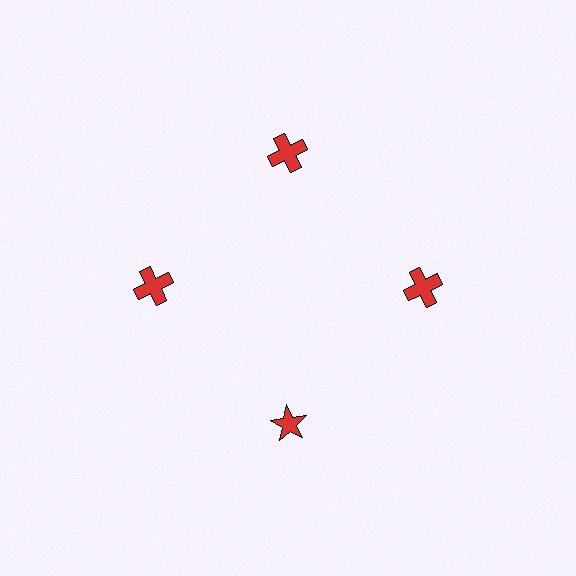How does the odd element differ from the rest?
It has a different shape: star instead of cross.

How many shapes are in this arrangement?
There are 4 shapes arranged in a ring pattern.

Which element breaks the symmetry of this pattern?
The red star at roughly the 6 o'clock position breaks the symmetry. All other shapes are red crosses.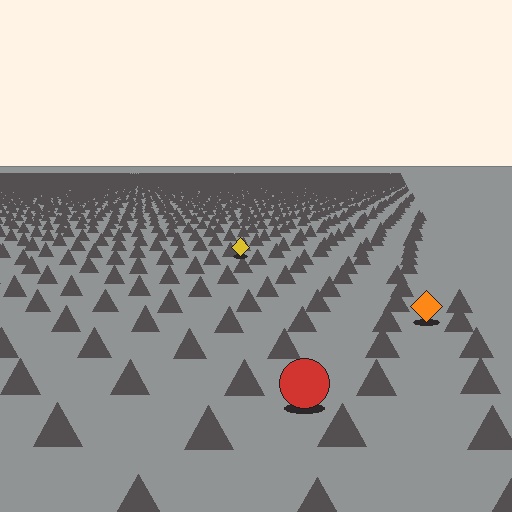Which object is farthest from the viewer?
The yellow diamond is farthest from the viewer. It appears smaller and the ground texture around it is denser.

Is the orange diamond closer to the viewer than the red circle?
No. The red circle is closer — you can tell from the texture gradient: the ground texture is coarser near it.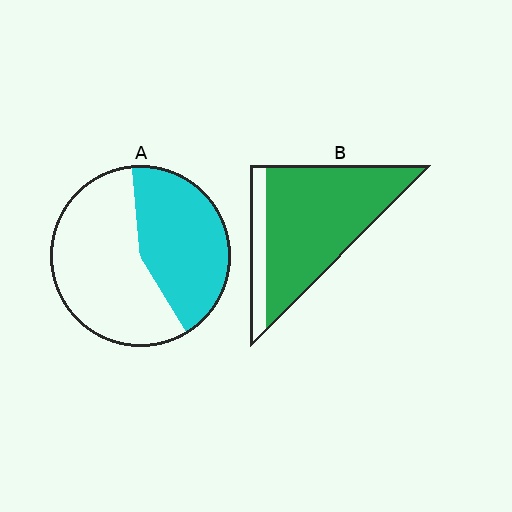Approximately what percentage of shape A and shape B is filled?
A is approximately 45% and B is approximately 85%.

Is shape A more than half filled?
No.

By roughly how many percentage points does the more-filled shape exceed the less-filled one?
By roughly 40 percentage points (B over A).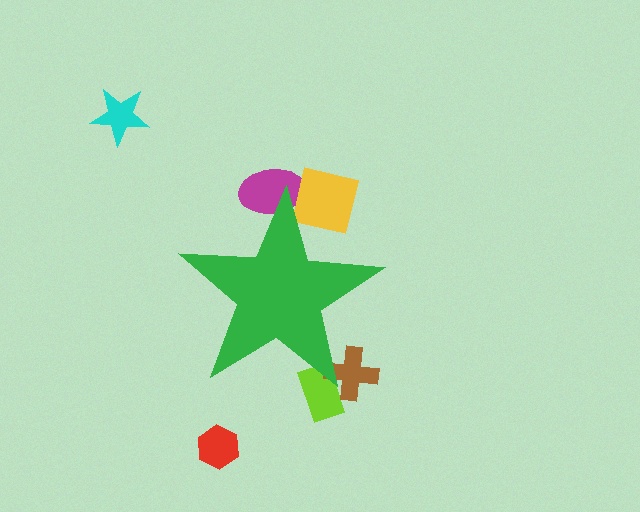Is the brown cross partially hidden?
Yes, the brown cross is partially hidden behind the green star.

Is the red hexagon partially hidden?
No, the red hexagon is fully visible.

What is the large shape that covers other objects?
A green star.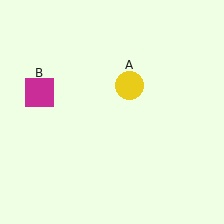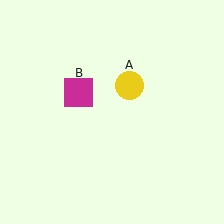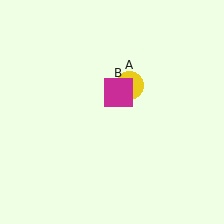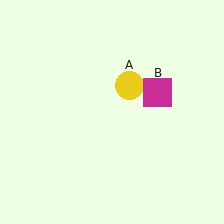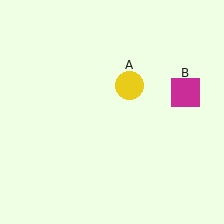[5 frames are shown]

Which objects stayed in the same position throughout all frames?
Yellow circle (object A) remained stationary.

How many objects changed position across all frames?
1 object changed position: magenta square (object B).